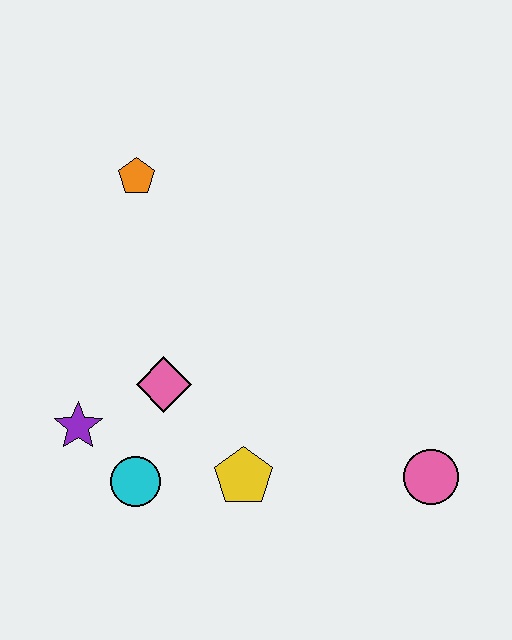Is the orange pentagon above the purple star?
Yes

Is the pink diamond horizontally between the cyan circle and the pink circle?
Yes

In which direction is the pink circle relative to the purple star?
The pink circle is to the right of the purple star.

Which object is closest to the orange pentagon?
The pink diamond is closest to the orange pentagon.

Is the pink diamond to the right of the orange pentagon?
Yes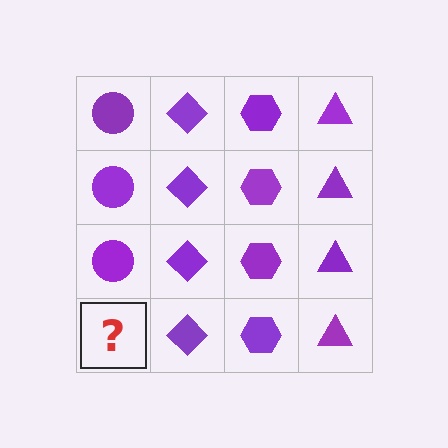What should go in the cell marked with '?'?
The missing cell should contain a purple circle.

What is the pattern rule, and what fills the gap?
The rule is that each column has a consistent shape. The gap should be filled with a purple circle.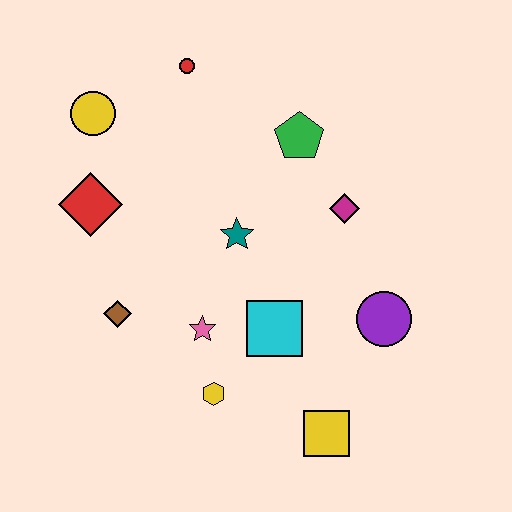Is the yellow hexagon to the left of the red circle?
No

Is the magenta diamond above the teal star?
Yes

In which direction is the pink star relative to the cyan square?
The pink star is to the left of the cyan square.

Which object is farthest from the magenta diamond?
The yellow circle is farthest from the magenta diamond.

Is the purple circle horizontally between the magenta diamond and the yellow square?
No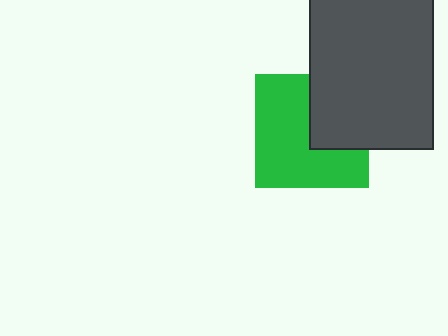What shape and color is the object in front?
The object in front is a dark gray rectangle.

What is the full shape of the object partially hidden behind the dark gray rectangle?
The partially hidden object is a green square.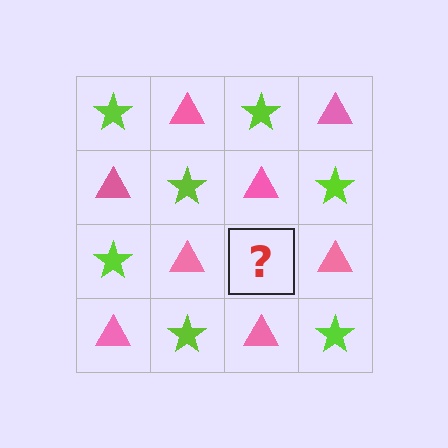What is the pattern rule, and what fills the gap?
The rule is that it alternates lime star and pink triangle in a checkerboard pattern. The gap should be filled with a lime star.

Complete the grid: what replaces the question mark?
The question mark should be replaced with a lime star.